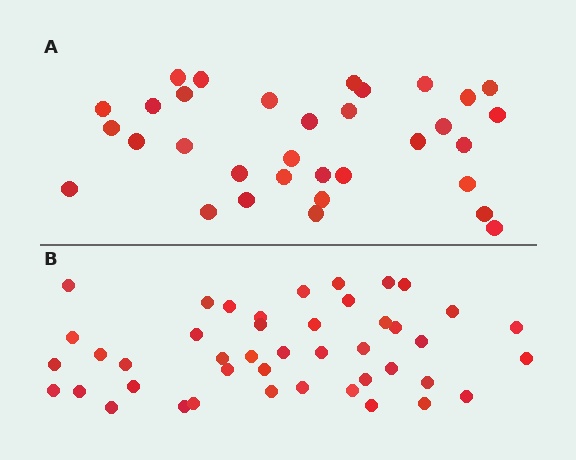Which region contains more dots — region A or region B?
Region B (the bottom region) has more dots.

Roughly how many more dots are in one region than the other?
Region B has roughly 12 or so more dots than region A.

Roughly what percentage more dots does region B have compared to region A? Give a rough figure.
About 35% more.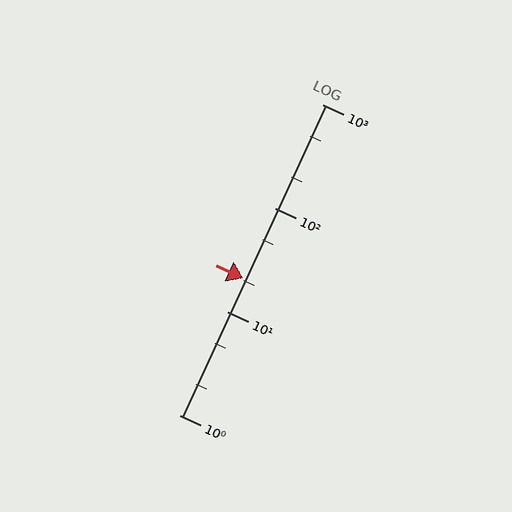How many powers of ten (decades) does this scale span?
The scale spans 3 decades, from 1 to 1000.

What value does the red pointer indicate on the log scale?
The pointer indicates approximately 21.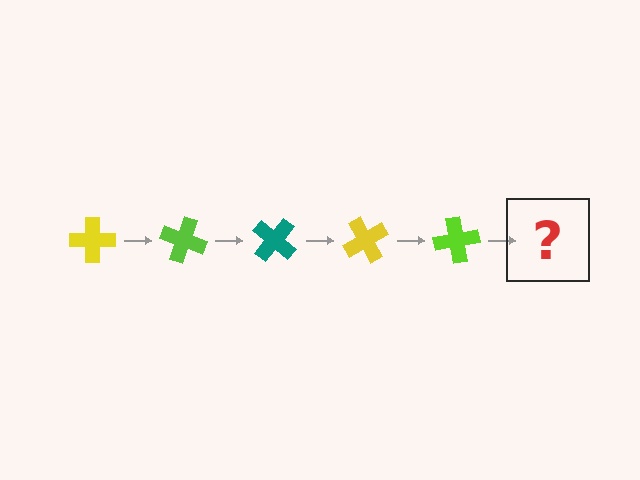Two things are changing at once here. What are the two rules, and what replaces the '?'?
The two rules are that it rotates 20 degrees each step and the color cycles through yellow, lime, and teal. The '?' should be a teal cross, rotated 100 degrees from the start.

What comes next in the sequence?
The next element should be a teal cross, rotated 100 degrees from the start.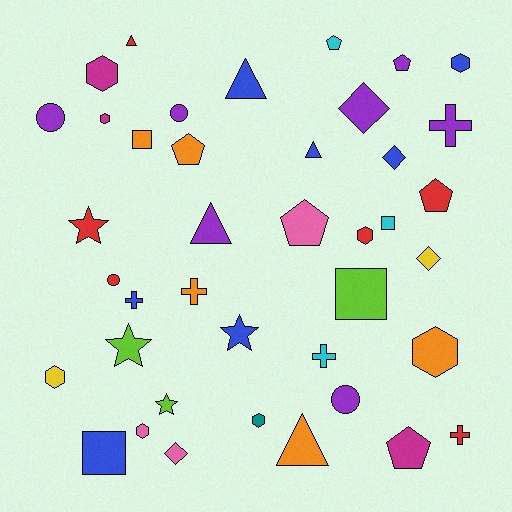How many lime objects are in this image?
There are 3 lime objects.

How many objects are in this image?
There are 40 objects.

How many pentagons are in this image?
There are 6 pentagons.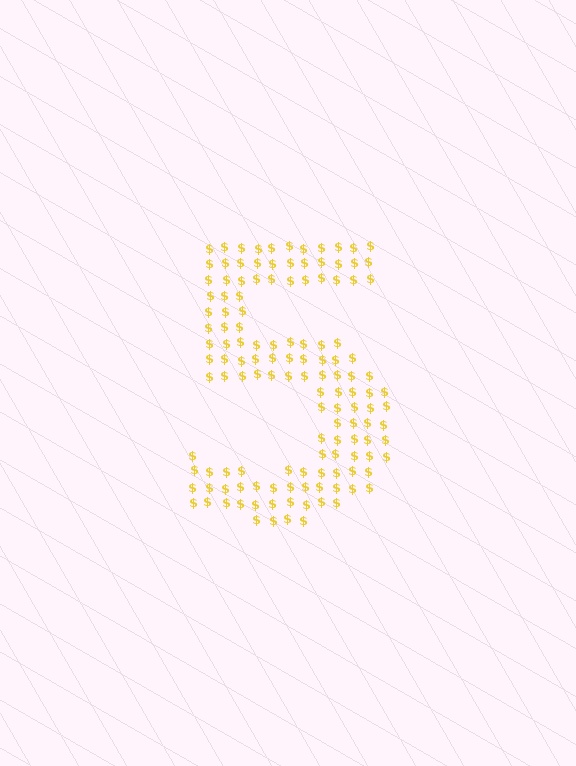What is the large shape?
The large shape is the digit 5.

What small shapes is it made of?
It is made of small dollar signs.